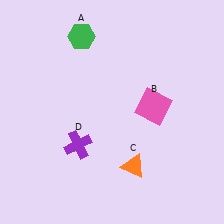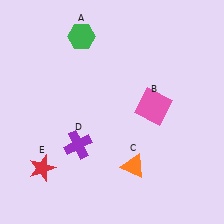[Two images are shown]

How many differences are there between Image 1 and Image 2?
There is 1 difference between the two images.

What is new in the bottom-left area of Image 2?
A red star (E) was added in the bottom-left area of Image 2.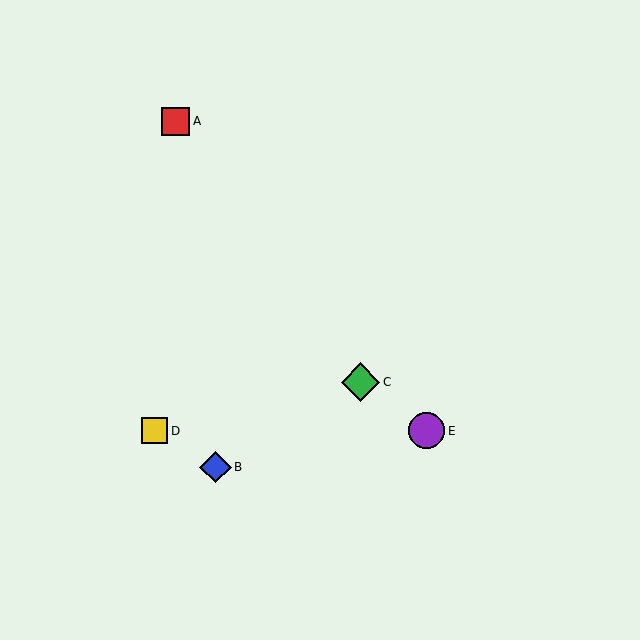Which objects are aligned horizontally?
Objects D, E are aligned horizontally.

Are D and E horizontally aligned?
Yes, both are at y≈431.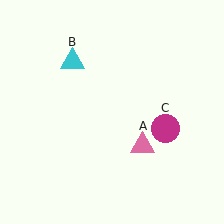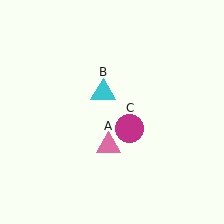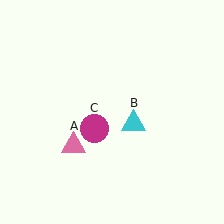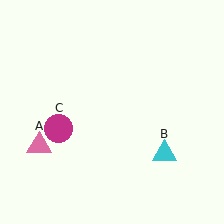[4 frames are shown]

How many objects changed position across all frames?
3 objects changed position: pink triangle (object A), cyan triangle (object B), magenta circle (object C).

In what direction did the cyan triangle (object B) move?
The cyan triangle (object B) moved down and to the right.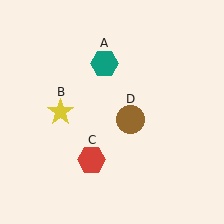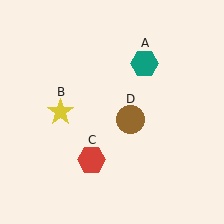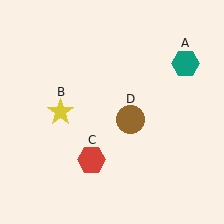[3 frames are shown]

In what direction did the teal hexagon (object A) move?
The teal hexagon (object A) moved right.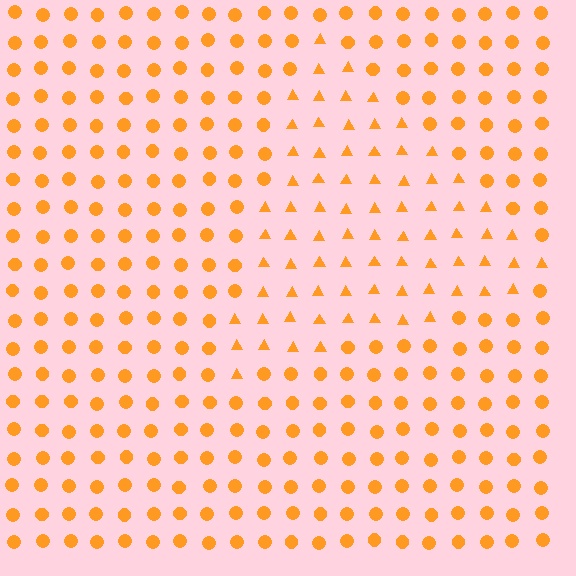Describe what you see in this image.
The image is filled with small orange elements arranged in a uniform grid. A triangle-shaped region contains triangles, while the surrounding area contains circles. The boundary is defined purely by the change in element shape.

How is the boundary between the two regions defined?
The boundary is defined by a change in element shape: triangles inside vs. circles outside. All elements share the same color and spacing.